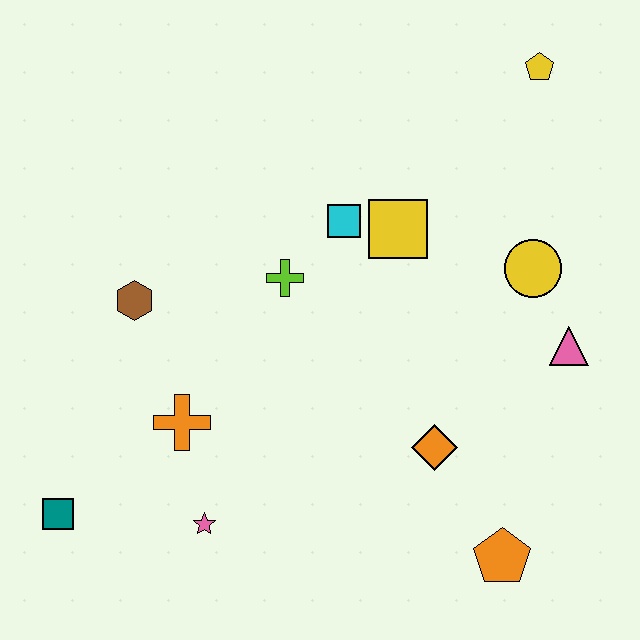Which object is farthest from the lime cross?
The orange pentagon is farthest from the lime cross.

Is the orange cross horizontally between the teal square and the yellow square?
Yes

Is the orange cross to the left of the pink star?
Yes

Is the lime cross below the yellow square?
Yes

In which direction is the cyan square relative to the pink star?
The cyan square is above the pink star.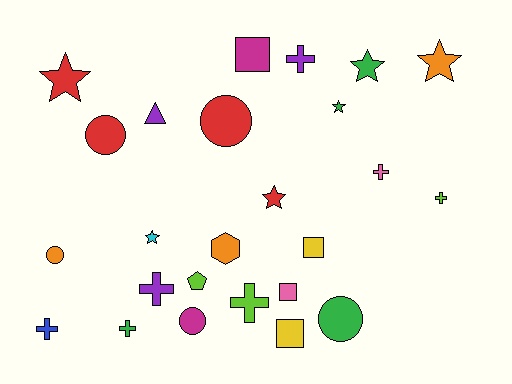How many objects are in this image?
There are 25 objects.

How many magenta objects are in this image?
There are 2 magenta objects.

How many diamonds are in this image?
There are no diamonds.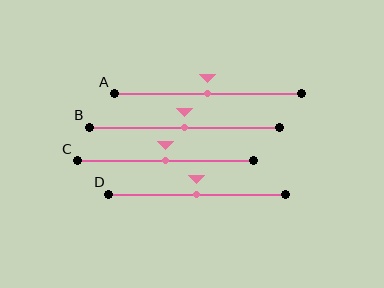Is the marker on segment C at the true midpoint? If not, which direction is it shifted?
Yes, the marker on segment C is at the true midpoint.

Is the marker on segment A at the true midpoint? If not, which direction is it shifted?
Yes, the marker on segment A is at the true midpoint.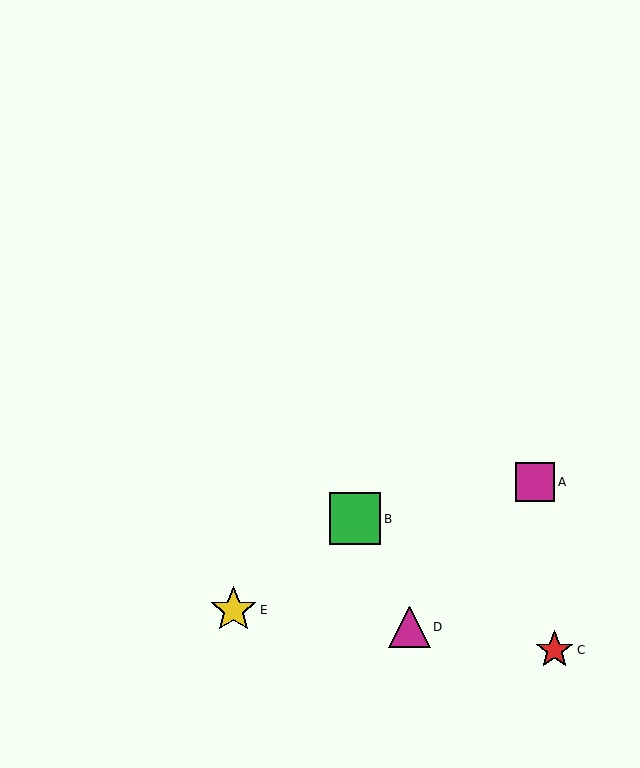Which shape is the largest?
The green square (labeled B) is the largest.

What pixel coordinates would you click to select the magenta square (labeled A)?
Click at (535, 482) to select the magenta square A.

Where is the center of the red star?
The center of the red star is at (554, 650).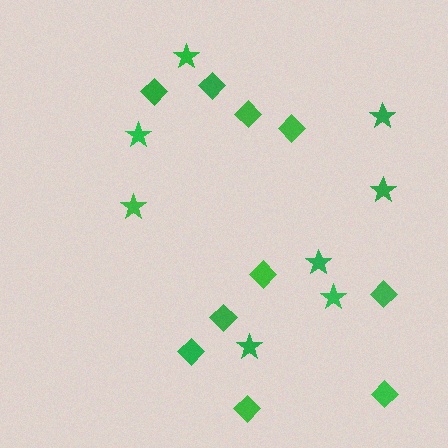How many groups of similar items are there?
There are 2 groups: one group of stars (8) and one group of diamonds (10).